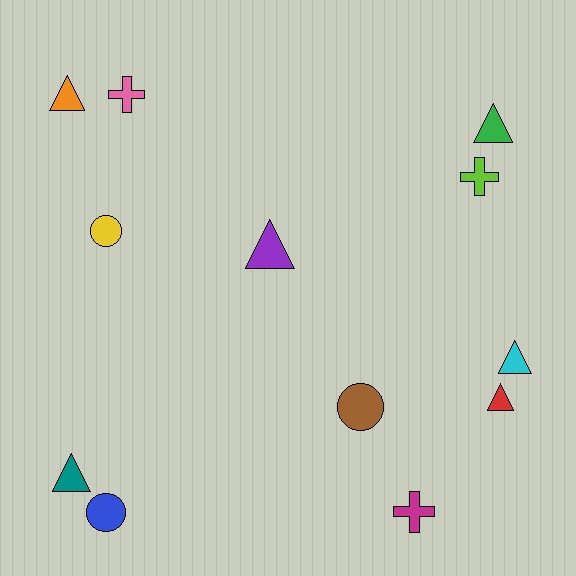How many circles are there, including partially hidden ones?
There are 3 circles.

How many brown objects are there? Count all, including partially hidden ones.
There is 1 brown object.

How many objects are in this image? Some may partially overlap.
There are 12 objects.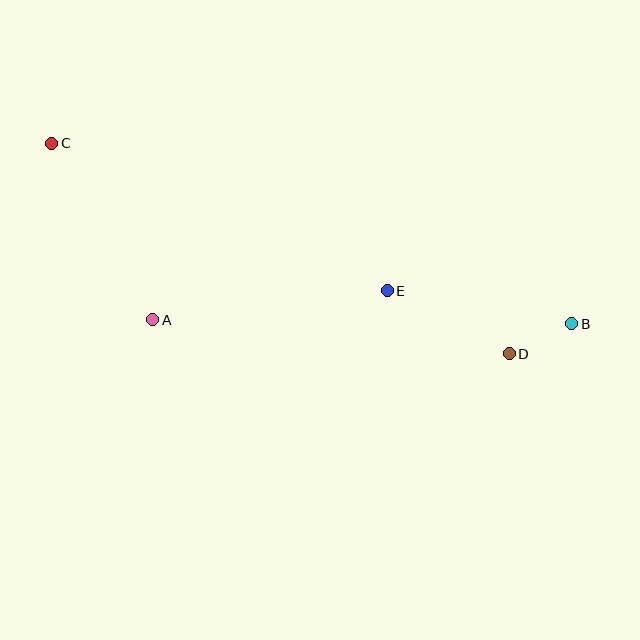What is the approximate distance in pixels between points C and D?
The distance between C and D is approximately 504 pixels.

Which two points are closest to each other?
Points B and D are closest to each other.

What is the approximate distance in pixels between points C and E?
The distance between C and E is approximately 367 pixels.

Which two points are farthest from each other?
Points B and C are farthest from each other.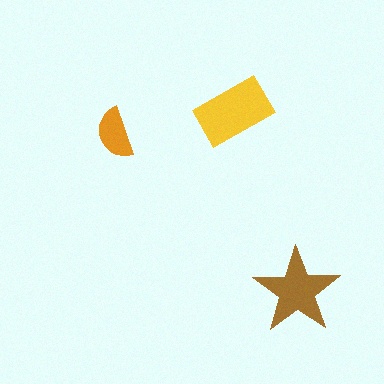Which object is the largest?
The yellow rectangle.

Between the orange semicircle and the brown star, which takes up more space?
The brown star.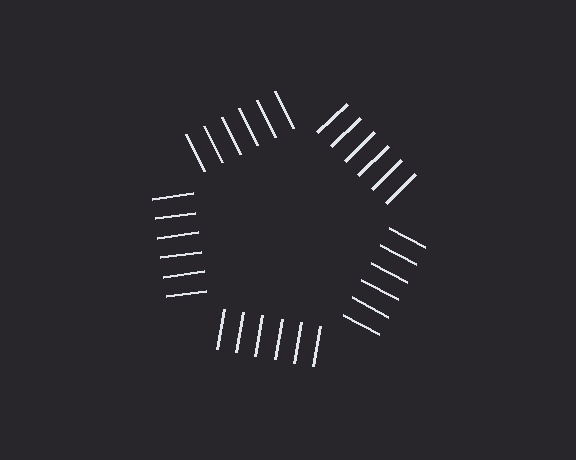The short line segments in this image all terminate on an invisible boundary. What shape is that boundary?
An illusory pentagon — the line segments terminate on its edges but no continuous stroke is drawn.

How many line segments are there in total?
30 — 6 along each of the 5 edges.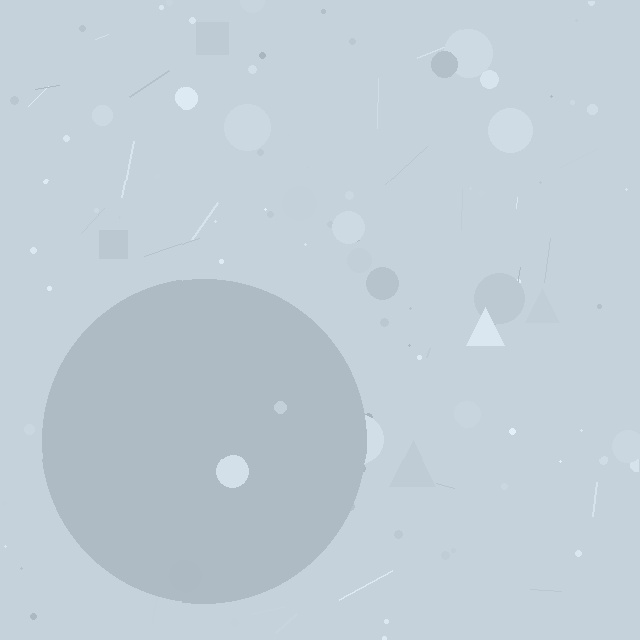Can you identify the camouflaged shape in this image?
The camouflaged shape is a circle.